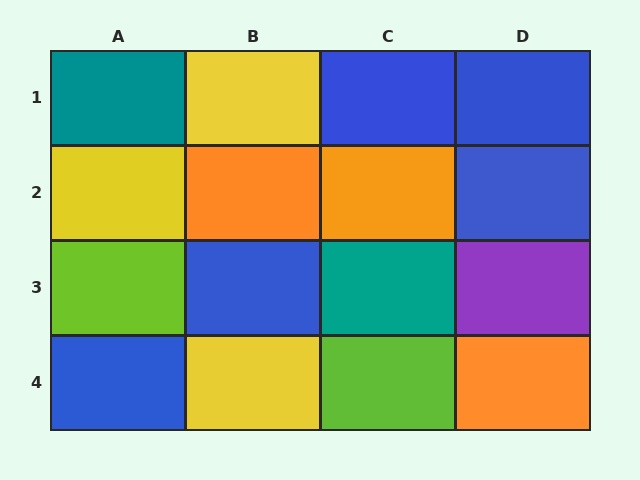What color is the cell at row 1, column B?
Yellow.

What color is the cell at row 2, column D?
Blue.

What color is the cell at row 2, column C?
Orange.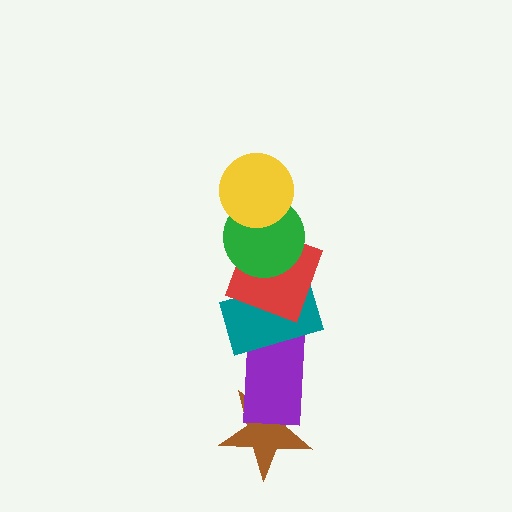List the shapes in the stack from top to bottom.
From top to bottom: the yellow circle, the green circle, the red square, the teal rectangle, the purple rectangle, the brown star.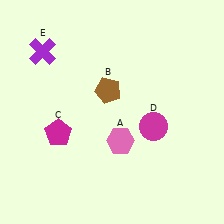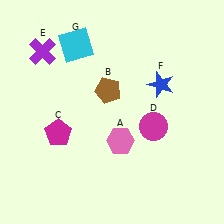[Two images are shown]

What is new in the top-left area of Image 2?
A cyan square (G) was added in the top-left area of Image 2.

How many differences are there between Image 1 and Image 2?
There are 2 differences between the two images.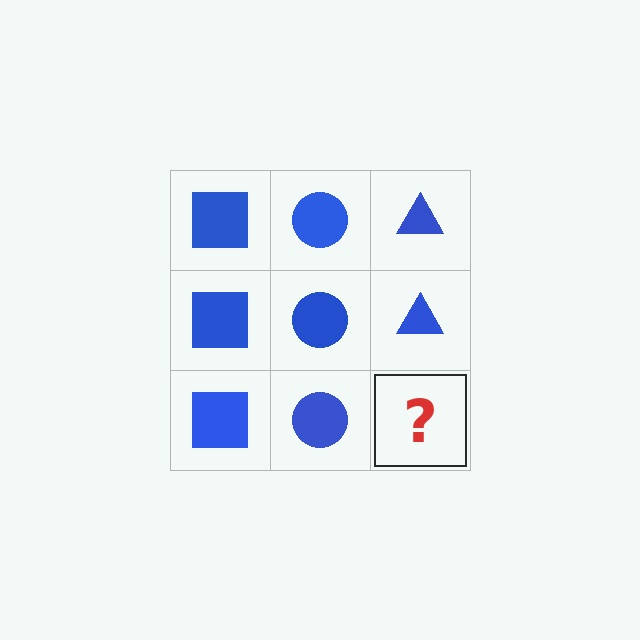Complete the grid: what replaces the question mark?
The question mark should be replaced with a blue triangle.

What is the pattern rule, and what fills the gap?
The rule is that each column has a consistent shape. The gap should be filled with a blue triangle.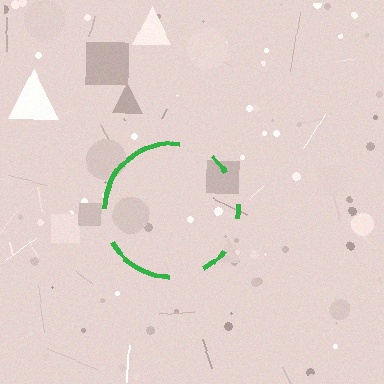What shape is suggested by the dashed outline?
The dashed outline suggests a circle.